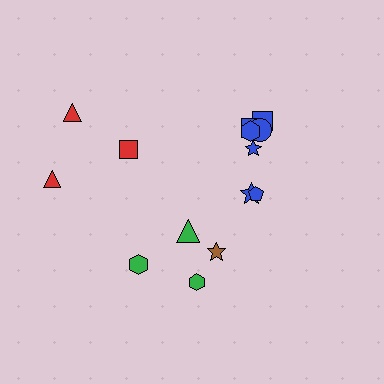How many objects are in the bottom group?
There are 4 objects.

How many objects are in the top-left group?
There are 3 objects.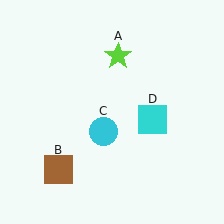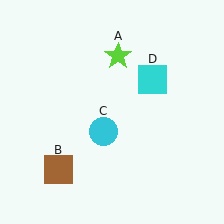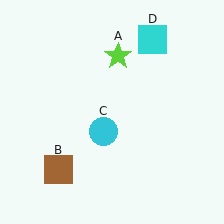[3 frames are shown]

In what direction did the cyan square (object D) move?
The cyan square (object D) moved up.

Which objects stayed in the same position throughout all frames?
Lime star (object A) and brown square (object B) and cyan circle (object C) remained stationary.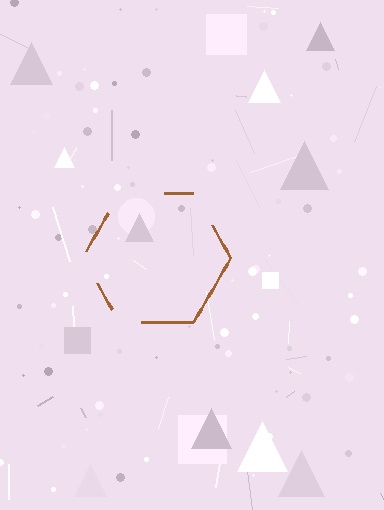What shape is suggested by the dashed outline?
The dashed outline suggests a hexagon.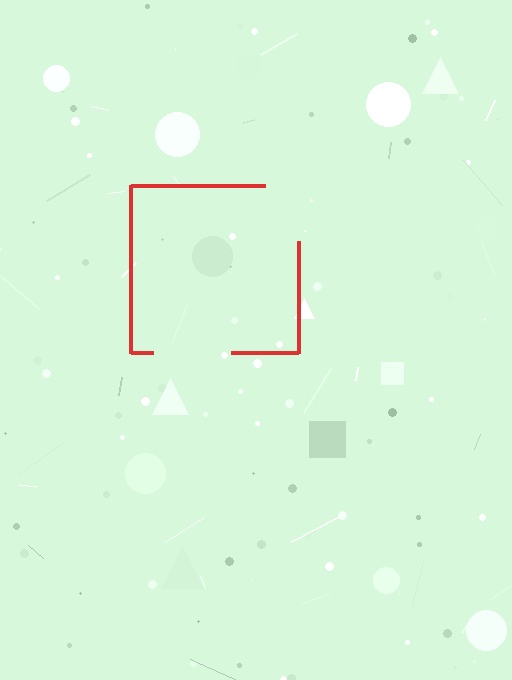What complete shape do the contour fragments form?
The contour fragments form a square.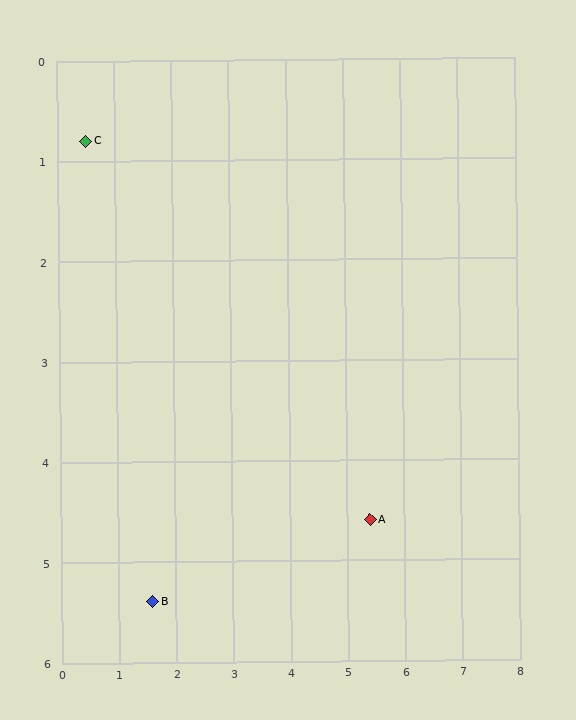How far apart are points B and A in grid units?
Points B and A are about 3.9 grid units apart.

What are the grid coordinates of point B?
Point B is at approximately (1.6, 5.4).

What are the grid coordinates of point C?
Point C is at approximately (0.5, 0.8).